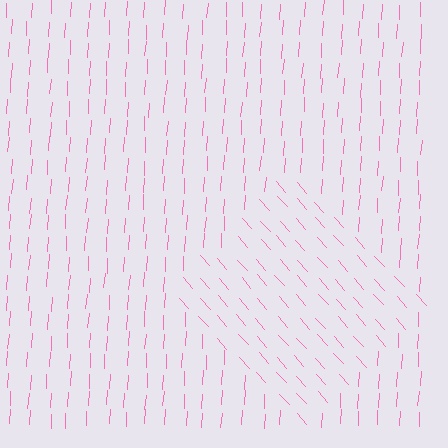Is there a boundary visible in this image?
Yes, there is a texture boundary formed by a change in line orientation.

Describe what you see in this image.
The image is filled with small pink line segments. A diamond region in the image has lines oriented differently from the surrounding lines, creating a visible texture boundary.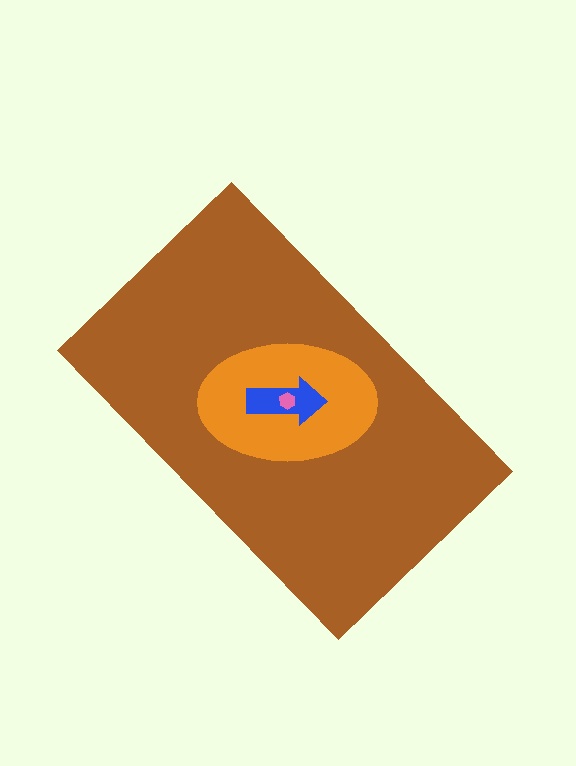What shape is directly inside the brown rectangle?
The orange ellipse.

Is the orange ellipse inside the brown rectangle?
Yes.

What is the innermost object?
The pink hexagon.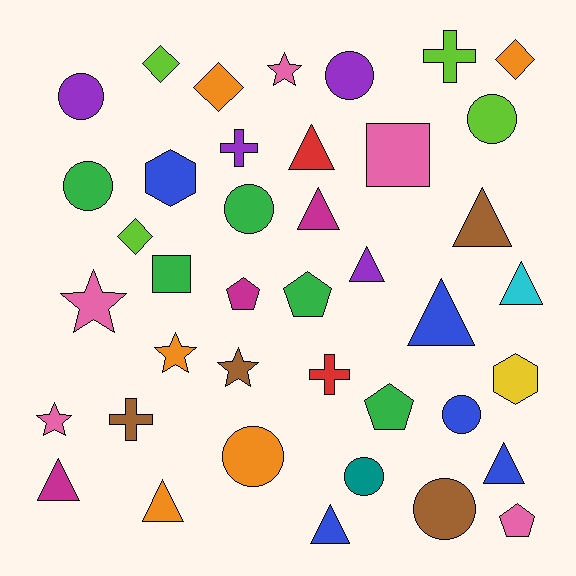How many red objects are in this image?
There are 2 red objects.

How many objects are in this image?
There are 40 objects.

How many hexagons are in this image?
There are 2 hexagons.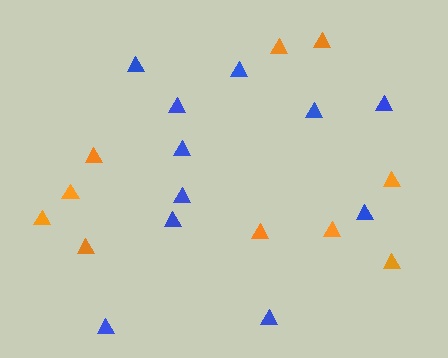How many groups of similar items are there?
There are 2 groups: one group of blue triangles (11) and one group of orange triangles (10).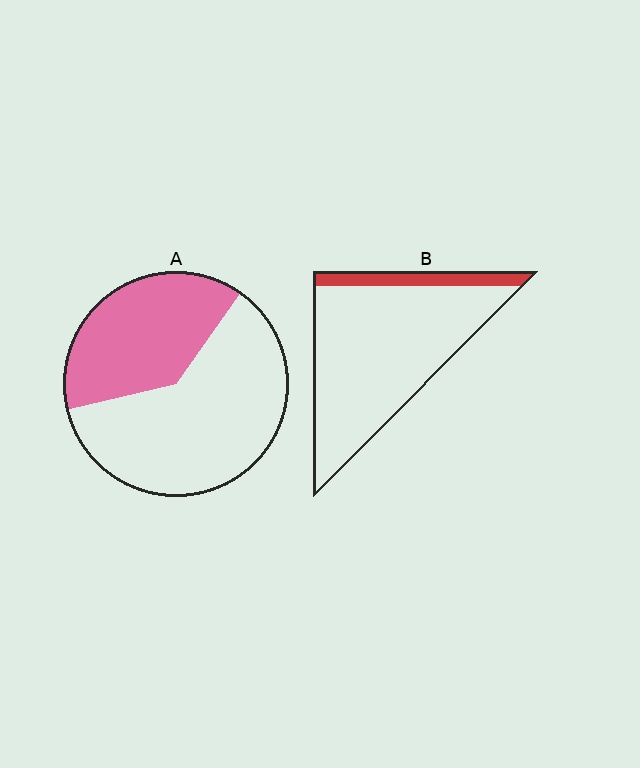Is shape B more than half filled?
No.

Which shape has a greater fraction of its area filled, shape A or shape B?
Shape A.